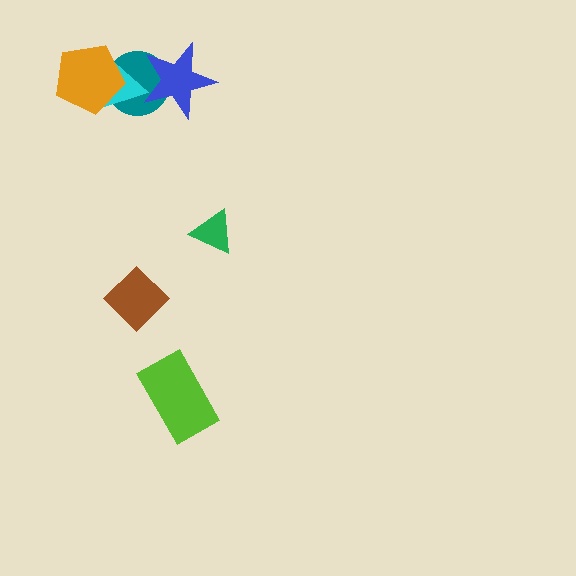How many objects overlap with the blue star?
2 objects overlap with the blue star.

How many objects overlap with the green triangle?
0 objects overlap with the green triangle.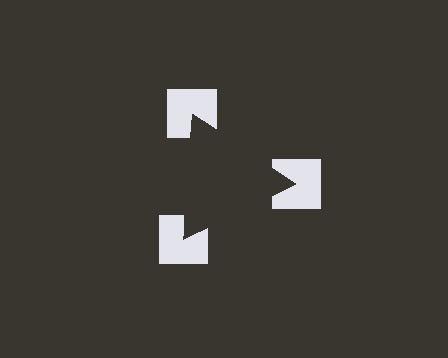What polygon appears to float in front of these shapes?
An illusory triangle — its edges are inferred from the aligned wedge cuts in the notched squares, not physically drawn.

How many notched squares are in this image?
There are 3 — one at each vertex of the illusory triangle.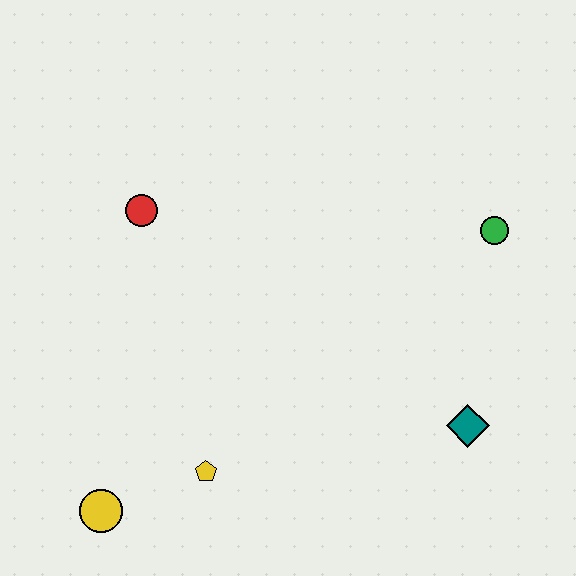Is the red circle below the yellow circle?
No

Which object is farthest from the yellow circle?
The green circle is farthest from the yellow circle.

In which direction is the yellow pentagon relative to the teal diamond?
The yellow pentagon is to the left of the teal diamond.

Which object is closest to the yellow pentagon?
The yellow circle is closest to the yellow pentagon.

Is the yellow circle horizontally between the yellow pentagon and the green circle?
No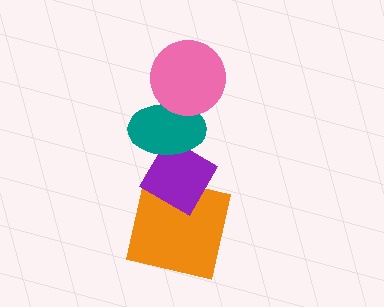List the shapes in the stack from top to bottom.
From top to bottom: the pink circle, the teal ellipse, the purple diamond, the orange square.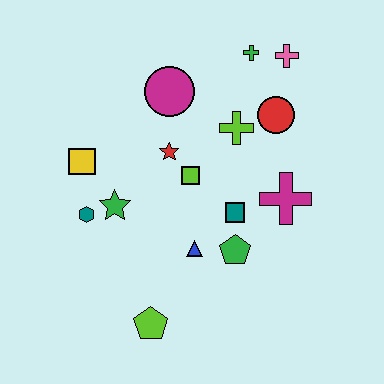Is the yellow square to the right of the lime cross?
No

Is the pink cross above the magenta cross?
Yes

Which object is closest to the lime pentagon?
The blue triangle is closest to the lime pentagon.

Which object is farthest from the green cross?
The lime pentagon is farthest from the green cross.